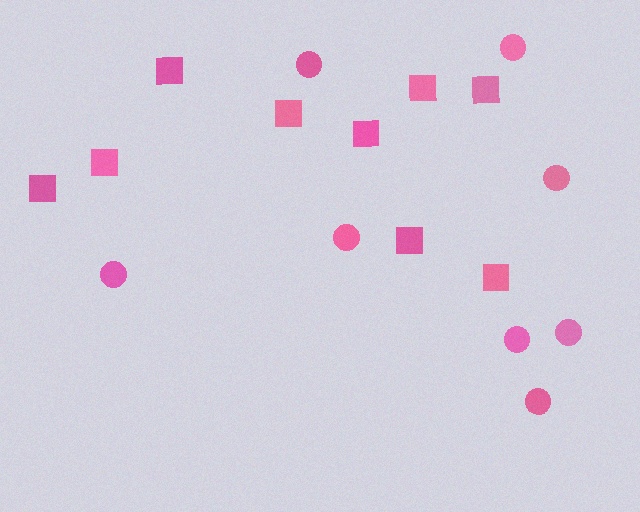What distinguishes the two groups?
There are 2 groups: one group of circles (8) and one group of squares (9).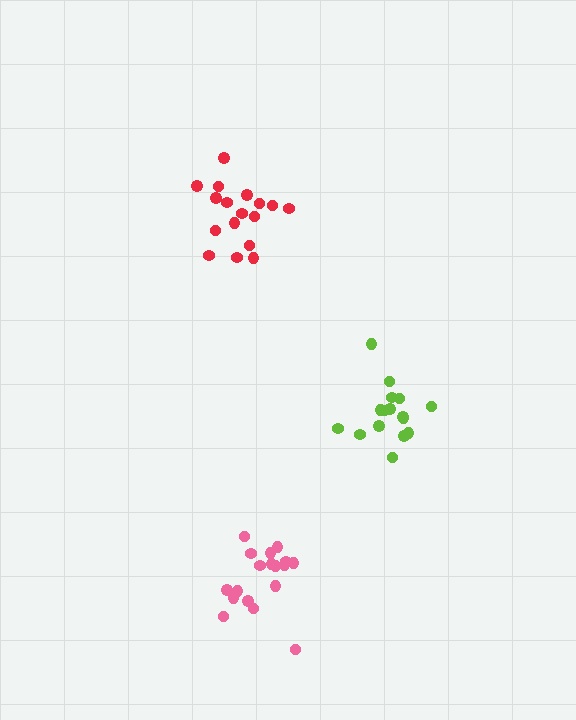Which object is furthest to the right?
The lime cluster is rightmost.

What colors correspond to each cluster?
The clusters are colored: lime, red, pink.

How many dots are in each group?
Group 1: 16 dots, Group 2: 17 dots, Group 3: 18 dots (51 total).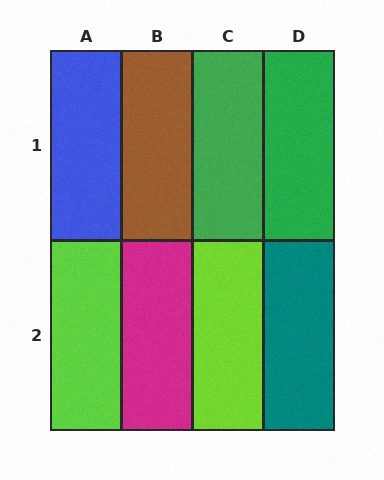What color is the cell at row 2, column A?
Lime.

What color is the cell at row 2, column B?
Magenta.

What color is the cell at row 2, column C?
Lime.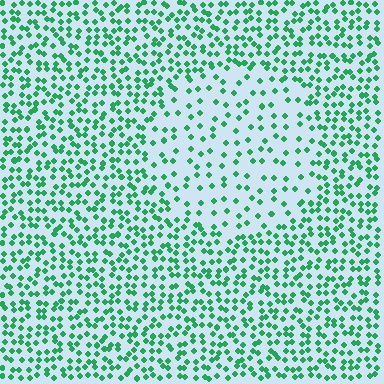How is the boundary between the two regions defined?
The boundary is defined by a change in element density (approximately 2.2x ratio). All elements are the same color, size, and shape.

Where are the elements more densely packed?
The elements are more densely packed outside the circle boundary.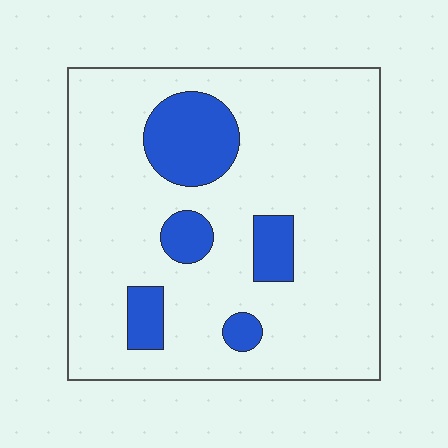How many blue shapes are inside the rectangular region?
5.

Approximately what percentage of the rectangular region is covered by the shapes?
Approximately 15%.